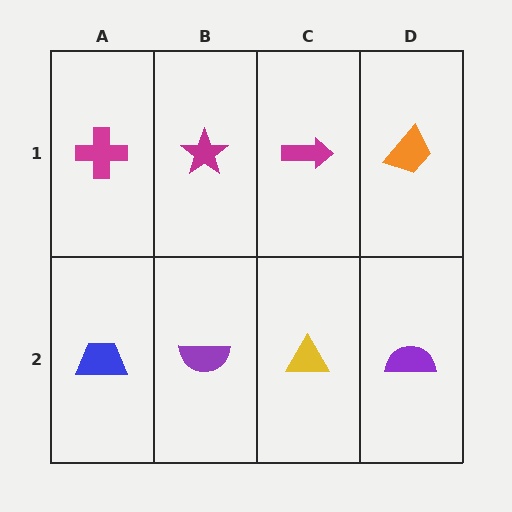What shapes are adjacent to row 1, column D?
A purple semicircle (row 2, column D), a magenta arrow (row 1, column C).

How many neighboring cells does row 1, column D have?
2.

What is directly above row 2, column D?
An orange trapezoid.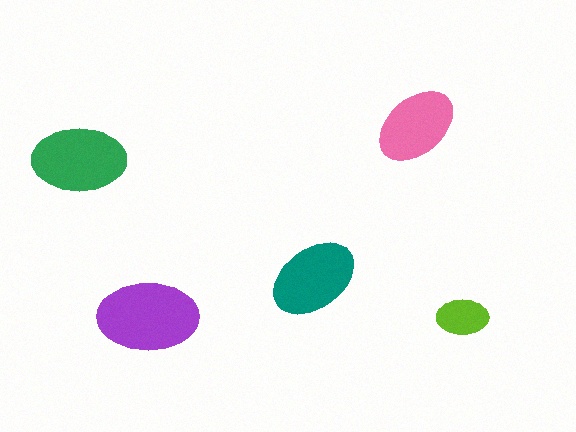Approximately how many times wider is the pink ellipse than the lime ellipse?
About 1.5 times wider.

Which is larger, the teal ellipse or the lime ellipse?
The teal one.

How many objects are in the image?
There are 5 objects in the image.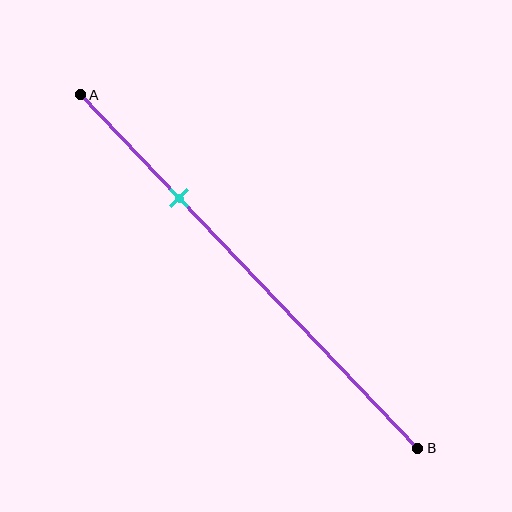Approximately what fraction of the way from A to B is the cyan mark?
The cyan mark is approximately 30% of the way from A to B.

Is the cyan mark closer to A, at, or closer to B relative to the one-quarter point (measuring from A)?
The cyan mark is closer to point B than the one-quarter point of segment AB.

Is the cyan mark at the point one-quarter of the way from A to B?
No, the mark is at about 30% from A, not at the 25% one-quarter point.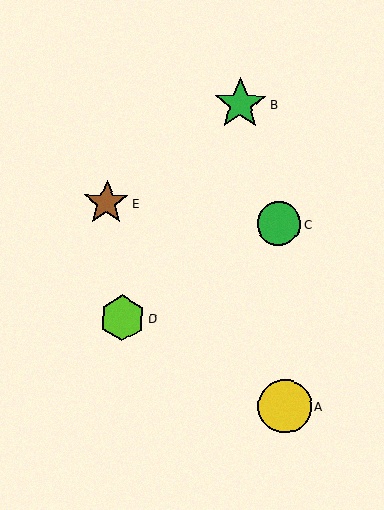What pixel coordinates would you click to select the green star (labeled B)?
Click at (240, 104) to select the green star B.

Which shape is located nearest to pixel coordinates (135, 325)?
The lime hexagon (labeled D) at (122, 318) is nearest to that location.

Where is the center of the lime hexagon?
The center of the lime hexagon is at (122, 318).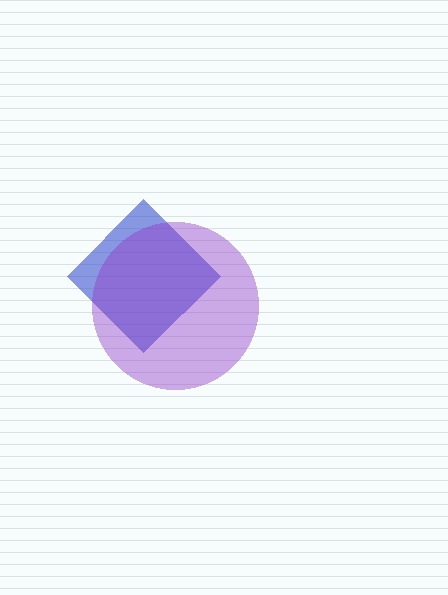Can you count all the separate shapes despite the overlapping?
Yes, there are 2 separate shapes.